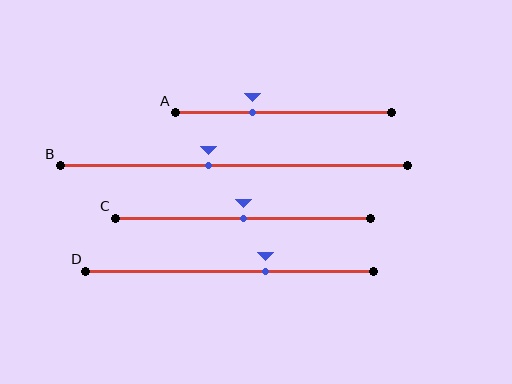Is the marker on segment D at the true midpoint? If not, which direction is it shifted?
No, the marker on segment D is shifted to the right by about 12% of the segment length.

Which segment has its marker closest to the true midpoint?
Segment C has its marker closest to the true midpoint.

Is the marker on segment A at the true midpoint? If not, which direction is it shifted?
No, the marker on segment A is shifted to the left by about 14% of the segment length.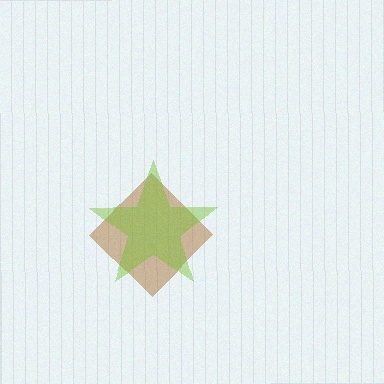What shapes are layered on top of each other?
The layered shapes are: a brown diamond, a lime star.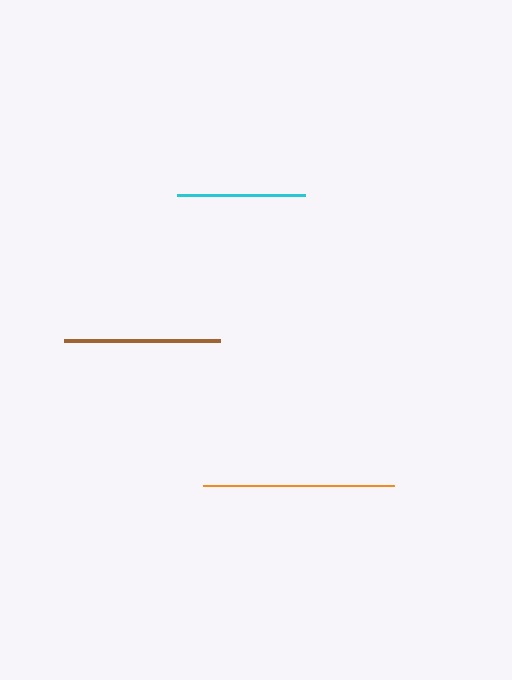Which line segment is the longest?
The orange line is the longest at approximately 191 pixels.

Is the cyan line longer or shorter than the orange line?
The orange line is longer than the cyan line.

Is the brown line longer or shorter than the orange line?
The orange line is longer than the brown line.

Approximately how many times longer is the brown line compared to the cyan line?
The brown line is approximately 1.2 times the length of the cyan line.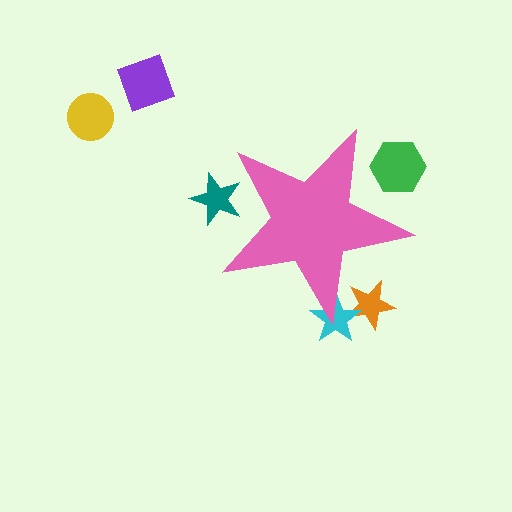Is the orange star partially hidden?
Yes, the orange star is partially hidden behind the pink star.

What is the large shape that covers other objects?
A pink star.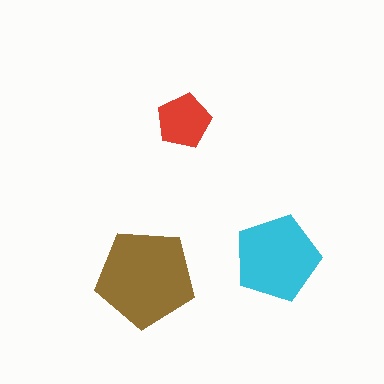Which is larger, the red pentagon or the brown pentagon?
The brown one.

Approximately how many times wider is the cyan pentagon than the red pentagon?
About 1.5 times wider.